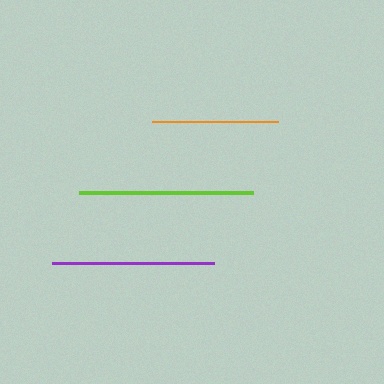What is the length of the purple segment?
The purple segment is approximately 161 pixels long.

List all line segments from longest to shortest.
From longest to shortest: lime, purple, orange.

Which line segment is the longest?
The lime line is the longest at approximately 174 pixels.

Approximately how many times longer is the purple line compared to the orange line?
The purple line is approximately 1.3 times the length of the orange line.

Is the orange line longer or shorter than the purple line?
The purple line is longer than the orange line.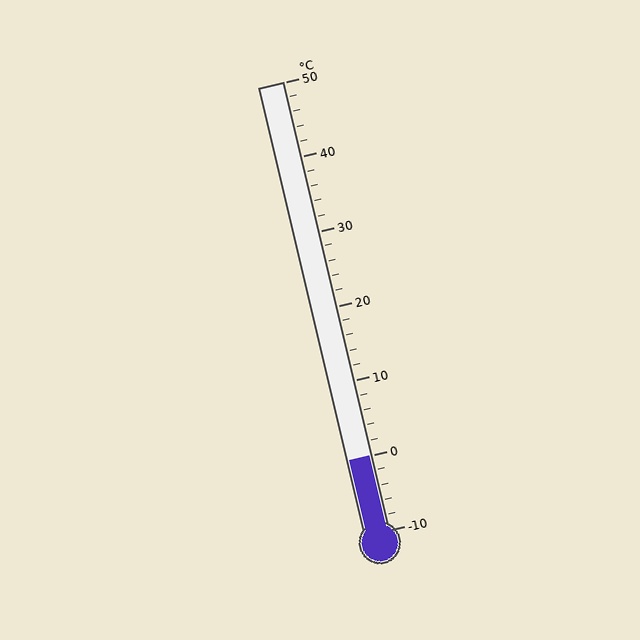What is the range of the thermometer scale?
The thermometer scale ranges from -10°C to 50°C.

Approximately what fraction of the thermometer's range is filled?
The thermometer is filled to approximately 15% of its range.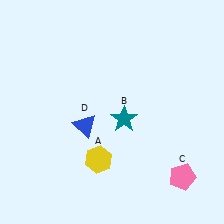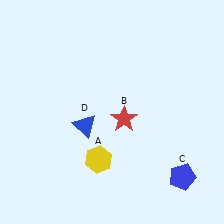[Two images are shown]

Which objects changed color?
B changed from teal to red. C changed from pink to blue.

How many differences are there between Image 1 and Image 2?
There are 2 differences between the two images.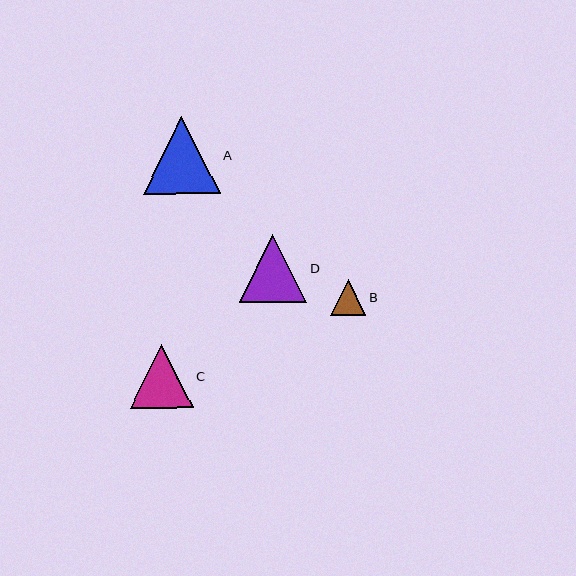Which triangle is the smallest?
Triangle B is the smallest with a size of approximately 36 pixels.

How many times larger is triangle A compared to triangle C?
Triangle A is approximately 1.2 times the size of triangle C.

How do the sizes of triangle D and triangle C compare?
Triangle D and triangle C are approximately the same size.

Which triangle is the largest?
Triangle A is the largest with a size of approximately 78 pixels.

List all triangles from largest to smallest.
From largest to smallest: A, D, C, B.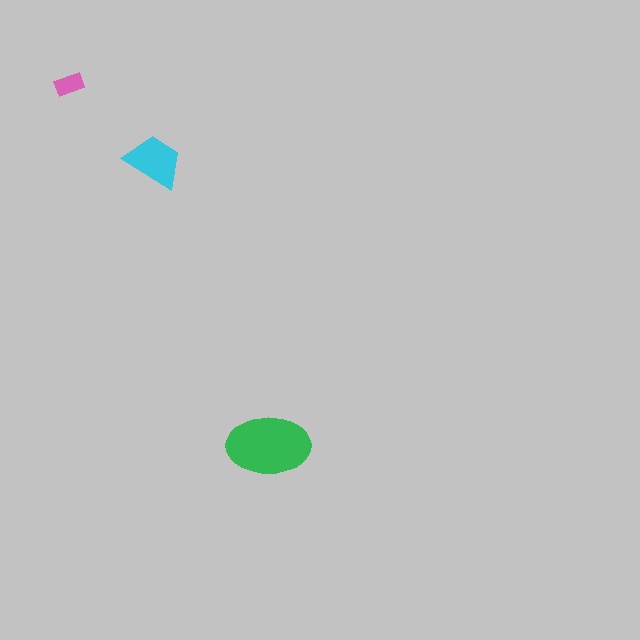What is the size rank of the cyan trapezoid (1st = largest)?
2nd.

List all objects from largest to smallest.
The green ellipse, the cyan trapezoid, the pink rectangle.